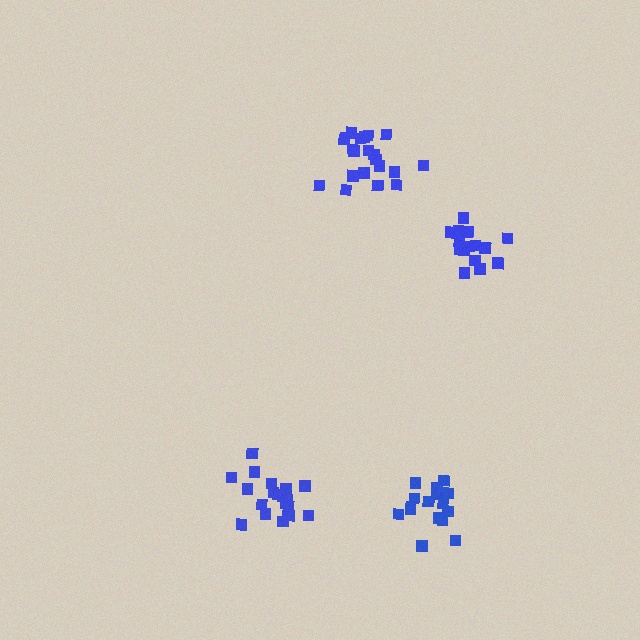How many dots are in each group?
Group 1: 16 dots, Group 2: 21 dots, Group 3: 21 dots, Group 4: 17 dots (75 total).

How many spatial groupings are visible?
There are 4 spatial groupings.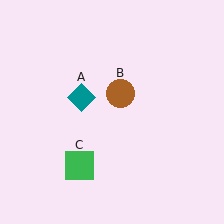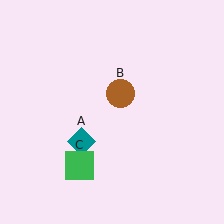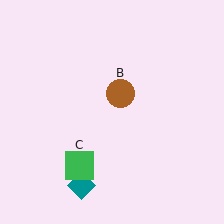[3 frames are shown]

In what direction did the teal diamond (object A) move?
The teal diamond (object A) moved down.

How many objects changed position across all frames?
1 object changed position: teal diamond (object A).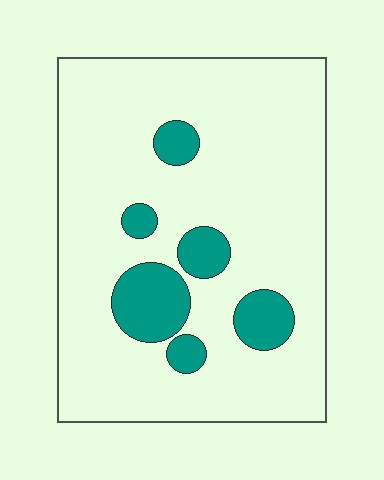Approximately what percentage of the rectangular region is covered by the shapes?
Approximately 15%.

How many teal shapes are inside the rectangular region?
6.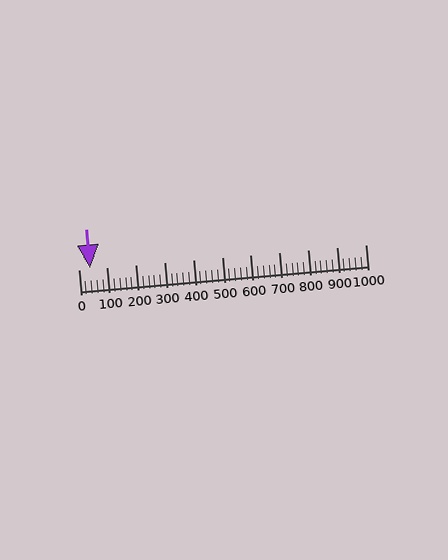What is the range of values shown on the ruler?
The ruler shows values from 0 to 1000.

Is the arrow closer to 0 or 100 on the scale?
The arrow is closer to 0.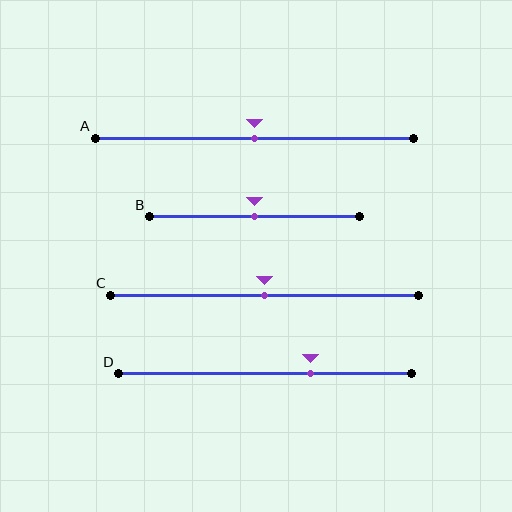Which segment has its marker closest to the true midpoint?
Segment A has its marker closest to the true midpoint.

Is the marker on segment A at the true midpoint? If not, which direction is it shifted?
Yes, the marker on segment A is at the true midpoint.